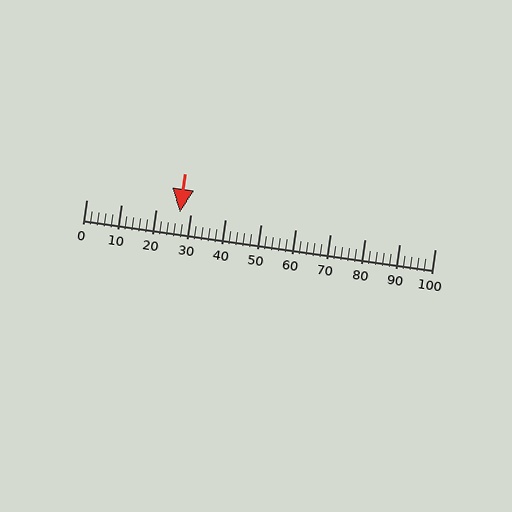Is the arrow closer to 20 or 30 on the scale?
The arrow is closer to 30.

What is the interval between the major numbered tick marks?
The major tick marks are spaced 10 units apart.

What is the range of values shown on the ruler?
The ruler shows values from 0 to 100.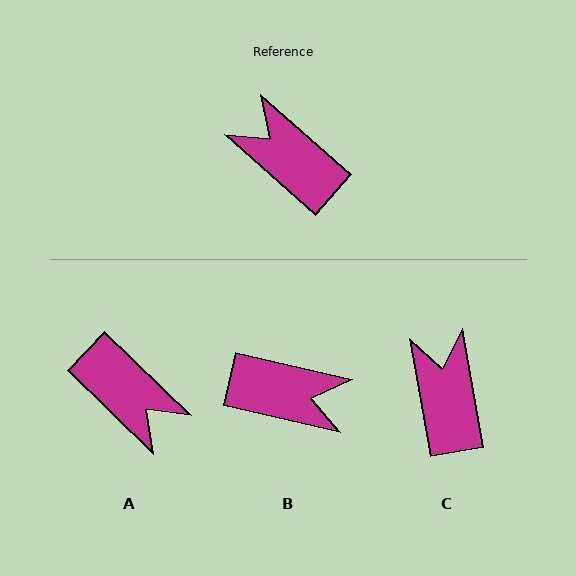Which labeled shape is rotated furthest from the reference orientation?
A, about 178 degrees away.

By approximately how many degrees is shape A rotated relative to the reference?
Approximately 178 degrees counter-clockwise.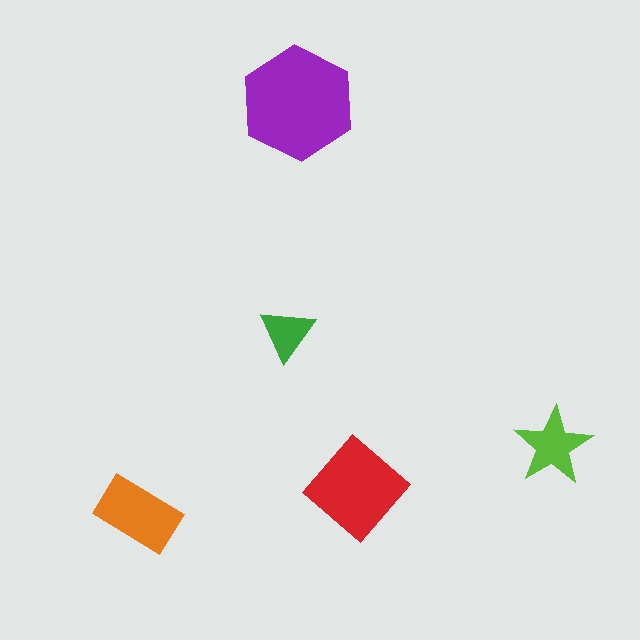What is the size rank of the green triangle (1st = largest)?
5th.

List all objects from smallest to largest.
The green triangle, the lime star, the orange rectangle, the red diamond, the purple hexagon.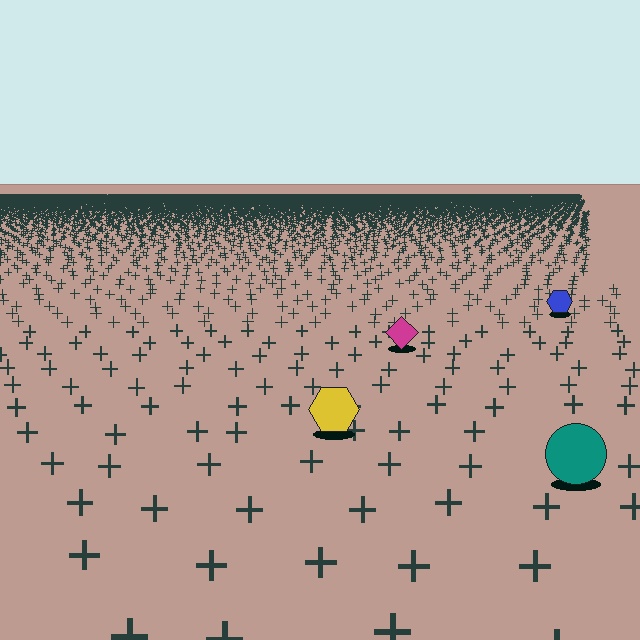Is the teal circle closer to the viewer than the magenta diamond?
Yes. The teal circle is closer — you can tell from the texture gradient: the ground texture is coarser near it.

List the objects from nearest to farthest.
From nearest to farthest: the teal circle, the yellow hexagon, the magenta diamond, the blue hexagon.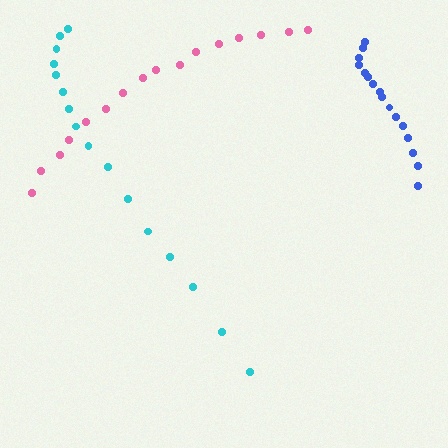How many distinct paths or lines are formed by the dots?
There are 3 distinct paths.